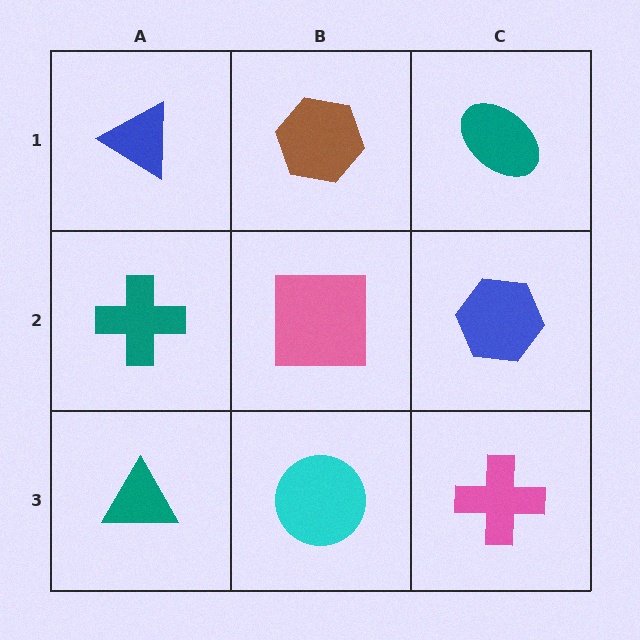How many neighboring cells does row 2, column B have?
4.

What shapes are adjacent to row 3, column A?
A teal cross (row 2, column A), a cyan circle (row 3, column B).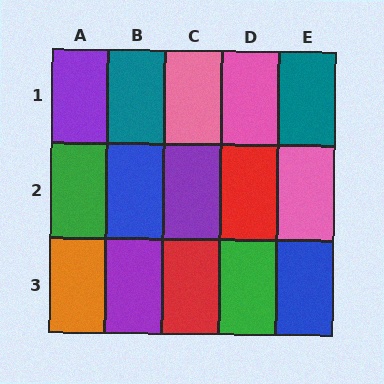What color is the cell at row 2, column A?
Green.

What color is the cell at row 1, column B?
Teal.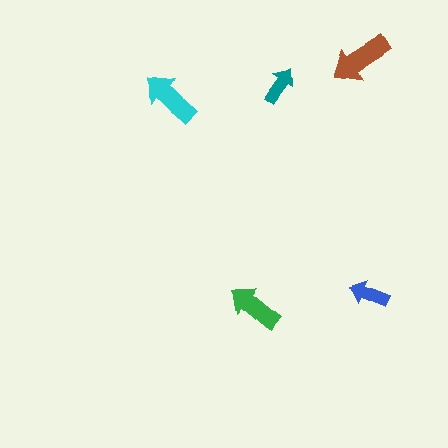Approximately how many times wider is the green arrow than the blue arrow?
About 1.5 times wider.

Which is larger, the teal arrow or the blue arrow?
The blue one.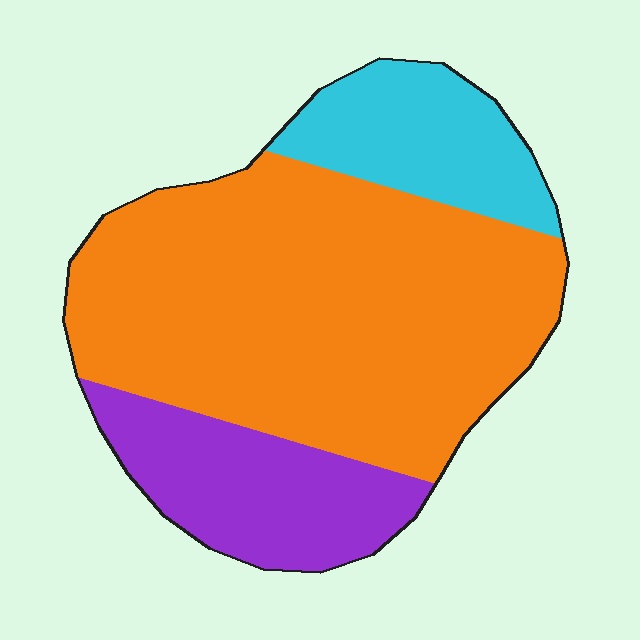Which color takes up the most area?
Orange, at roughly 65%.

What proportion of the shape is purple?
Purple takes up about one fifth (1/5) of the shape.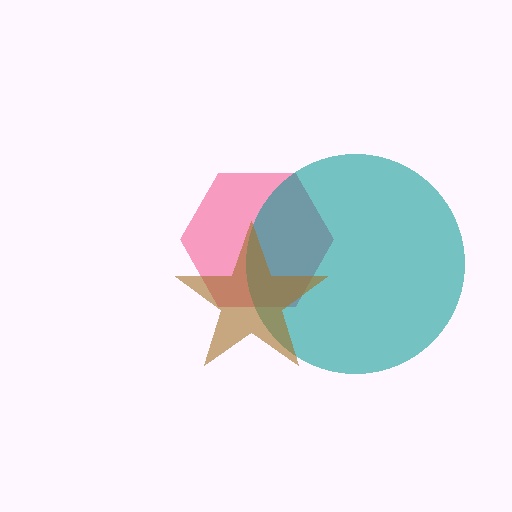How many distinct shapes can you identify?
There are 3 distinct shapes: a pink hexagon, a teal circle, a brown star.